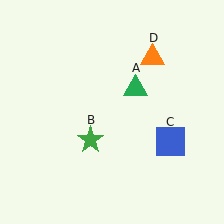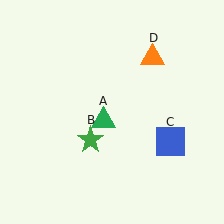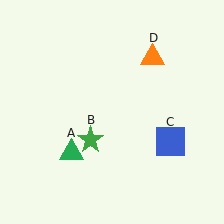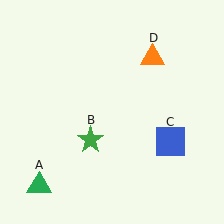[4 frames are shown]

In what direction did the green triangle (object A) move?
The green triangle (object A) moved down and to the left.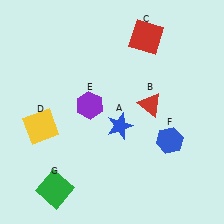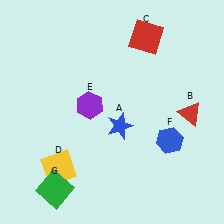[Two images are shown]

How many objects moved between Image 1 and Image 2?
2 objects moved between the two images.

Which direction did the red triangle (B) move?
The red triangle (B) moved right.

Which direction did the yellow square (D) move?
The yellow square (D) moved down.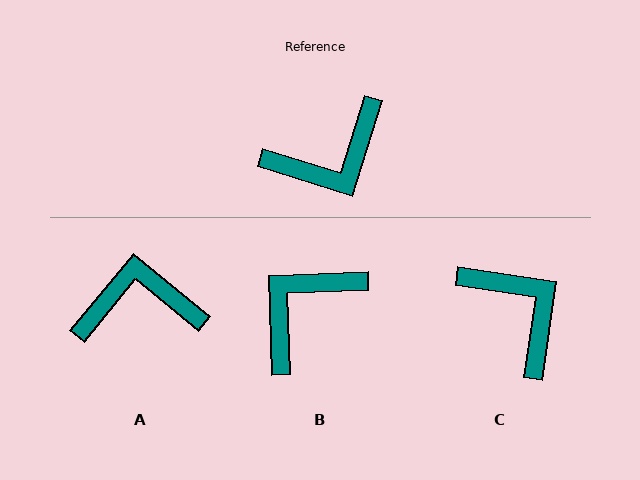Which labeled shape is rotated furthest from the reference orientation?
B, about 161 degrees away.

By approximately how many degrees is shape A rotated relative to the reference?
Approximately 158 degrees counter-clockwise.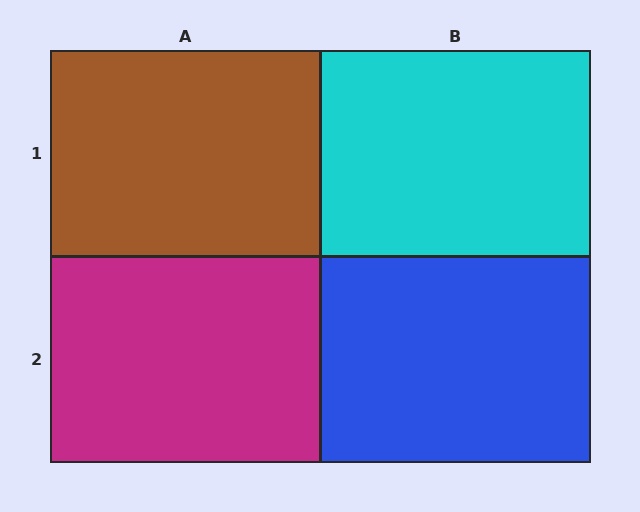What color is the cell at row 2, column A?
Magenta.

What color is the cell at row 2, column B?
Blue.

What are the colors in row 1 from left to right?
Brown, cyan.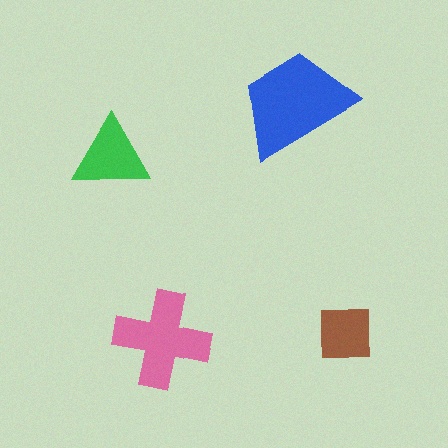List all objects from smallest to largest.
The brown square, the green triangle, the pink cross, the blue trapezoid.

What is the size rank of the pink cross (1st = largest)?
2nd.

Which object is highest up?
The blue trapezoid is topmost.